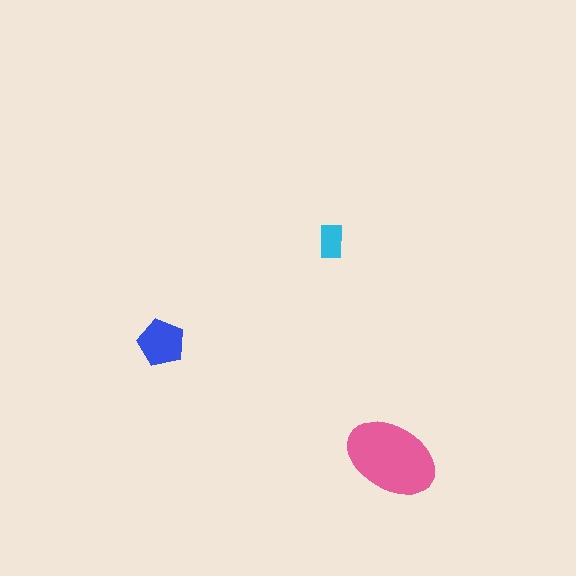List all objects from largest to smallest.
The pink ellipse, the blue pentagon, the cyan rectangle.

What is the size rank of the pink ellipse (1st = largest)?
1st.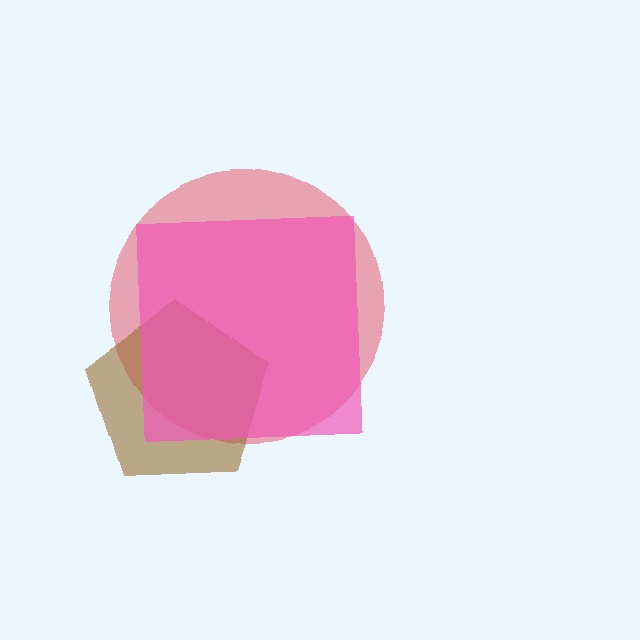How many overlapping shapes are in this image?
There are 3 overlapping shapes in the image.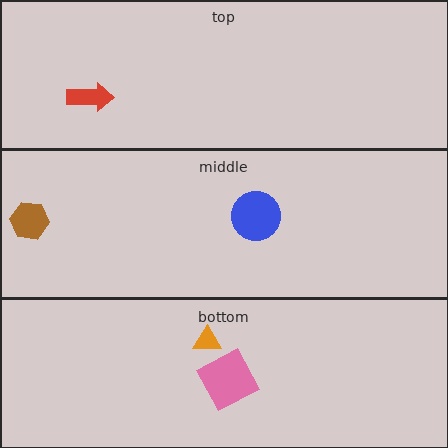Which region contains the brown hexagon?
The middle region.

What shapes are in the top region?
The red arrow.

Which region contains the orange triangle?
The bottom region.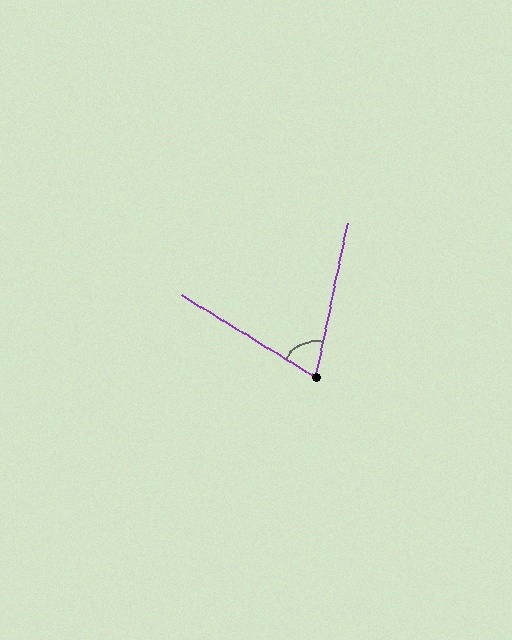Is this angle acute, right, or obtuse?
It is acute.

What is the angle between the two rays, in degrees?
Approximately 70 degrees.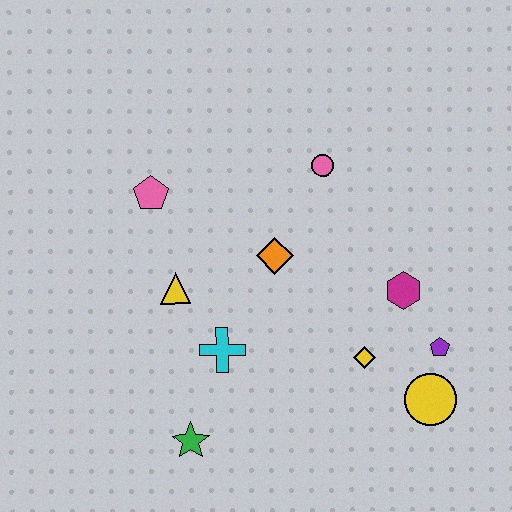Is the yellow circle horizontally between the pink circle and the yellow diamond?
No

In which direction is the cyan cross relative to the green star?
The cyan cross is above the green star.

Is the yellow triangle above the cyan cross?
Yes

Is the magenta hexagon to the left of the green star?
No